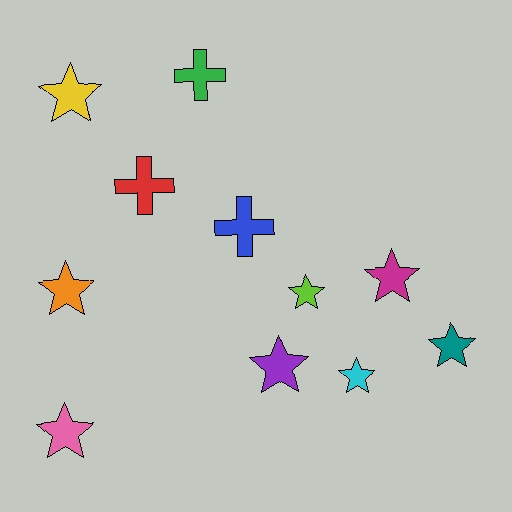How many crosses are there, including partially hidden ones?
There are 3 crosses.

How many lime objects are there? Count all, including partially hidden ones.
There is 1 lime object.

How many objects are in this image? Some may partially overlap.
There are 11 objects.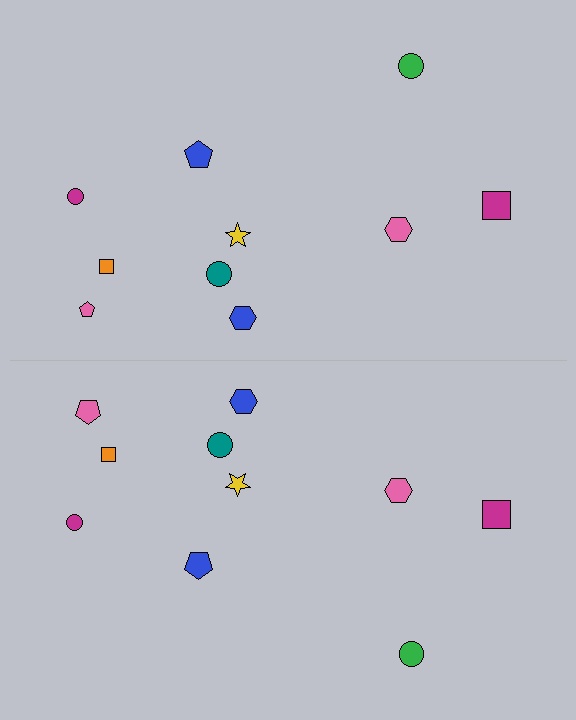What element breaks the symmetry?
The pink pentagon on the bottom side has a different size than its mirror counterpart.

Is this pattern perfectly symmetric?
No, the pattern is not perfectly symmetric. The pink pentagon on the bottom side has a different size than its mirror counterpart.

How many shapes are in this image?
There are 20 shapes in this image.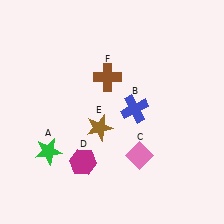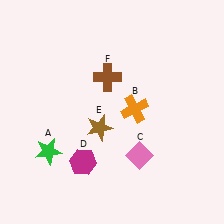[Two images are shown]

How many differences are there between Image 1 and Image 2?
There is 1 difference between the two images.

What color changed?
The cross (B) changed from blue in Image 1 to orange in Image 2.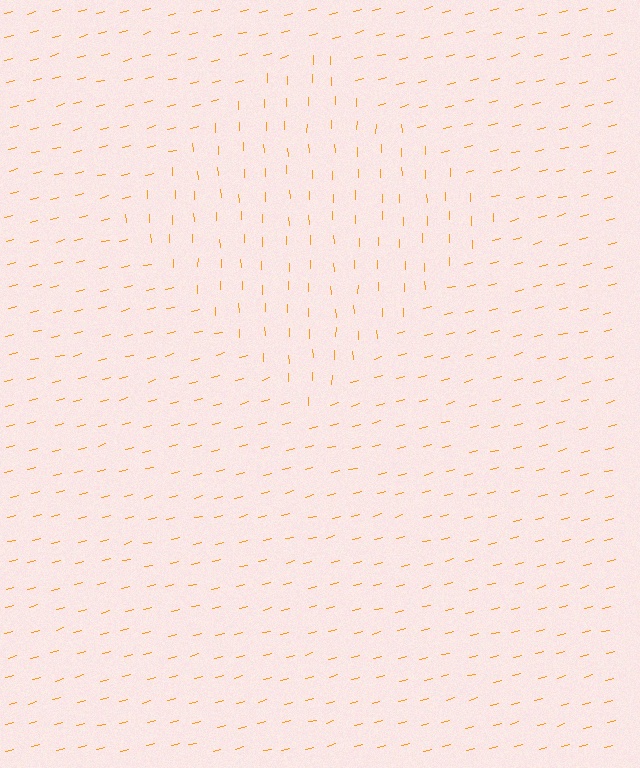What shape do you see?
I see a diamond.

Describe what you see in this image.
The image is filled with small orange line segments. A diamond region in the image has lines oriented differently from the surrounding lines, creating a visible texture boundary.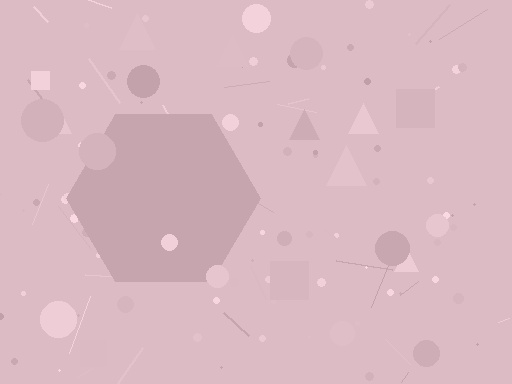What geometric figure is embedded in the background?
A hexagon is embedded in the background.